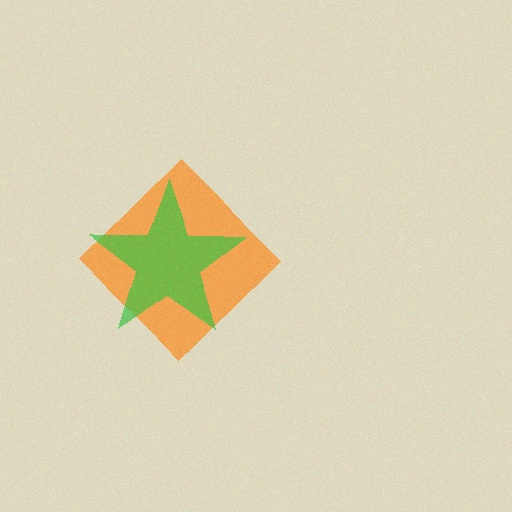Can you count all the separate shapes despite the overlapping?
Yes, there are 2 separate shapes.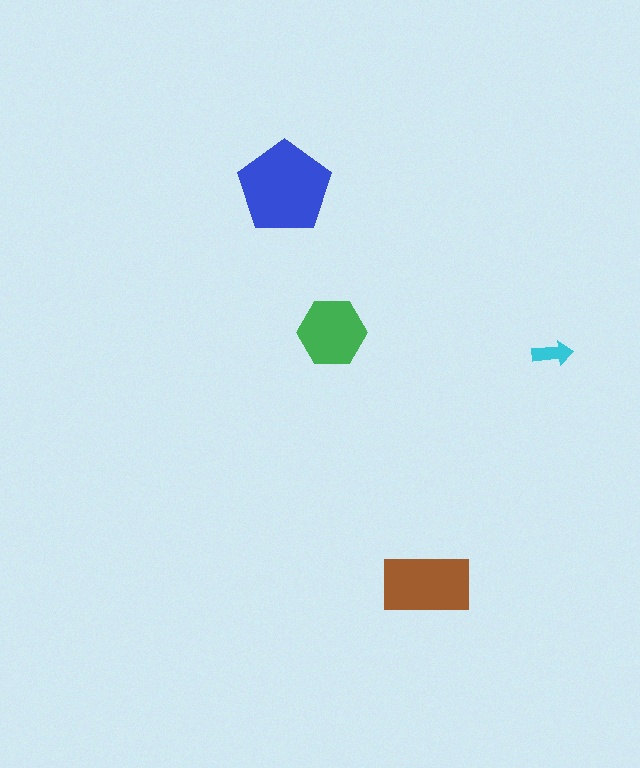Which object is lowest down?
The brown rectangle is bottommost.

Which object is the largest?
The blue pentagon.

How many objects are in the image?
There are 4 objects in the image.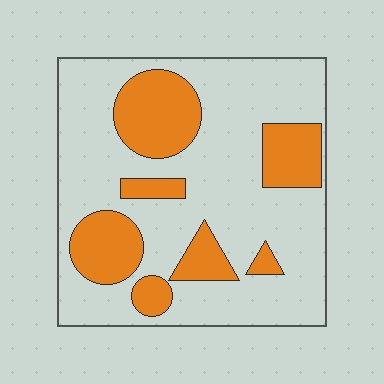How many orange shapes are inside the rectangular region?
7.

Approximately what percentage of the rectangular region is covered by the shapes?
Approximately 30%.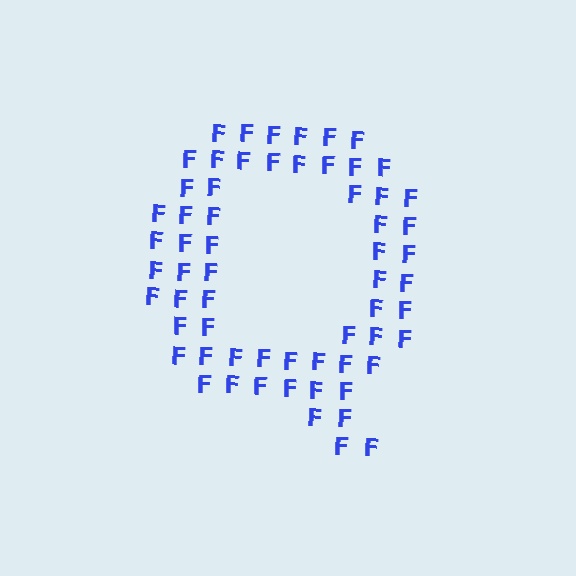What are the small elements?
The small elements are letter F's.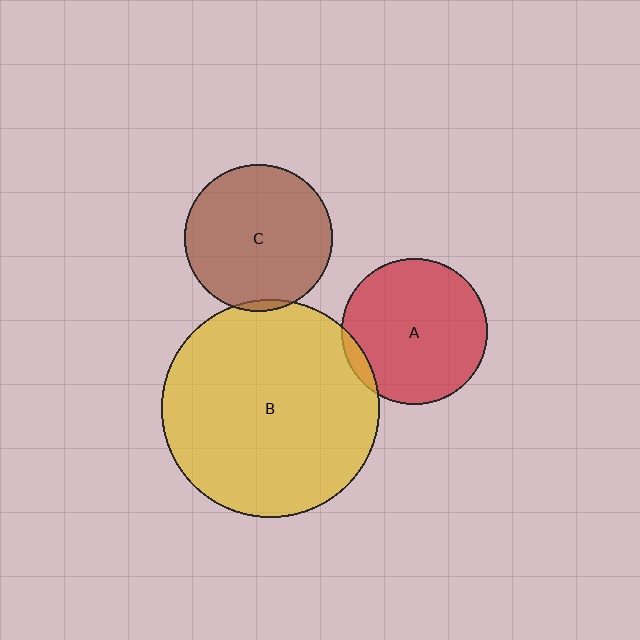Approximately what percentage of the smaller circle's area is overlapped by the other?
Approximately 5%.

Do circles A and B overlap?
Yes.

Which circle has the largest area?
Circle B (yellow).